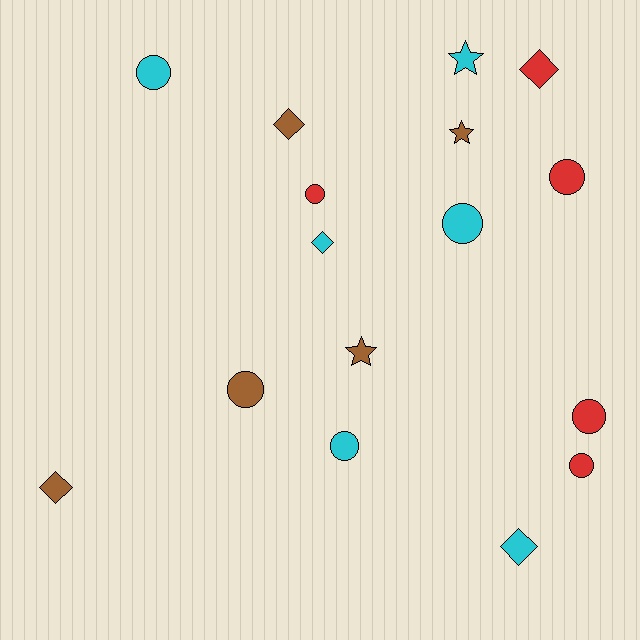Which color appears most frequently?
Cyan, with 6 objects.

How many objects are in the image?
There are 16 objects.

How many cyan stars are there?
There is 1 cyan star.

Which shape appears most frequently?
Circle, with 8 objects.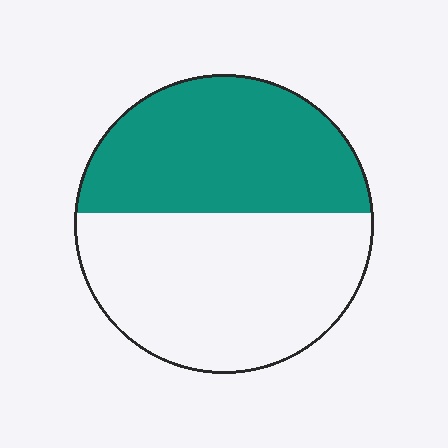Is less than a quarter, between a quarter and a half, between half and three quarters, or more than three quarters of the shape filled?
Between a quarter and a half.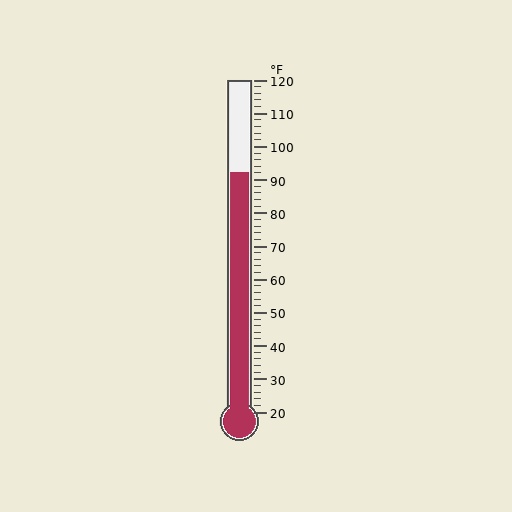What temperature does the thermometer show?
The thermometer shows approximately 92°F.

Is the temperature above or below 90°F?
The temperature is above 90°F.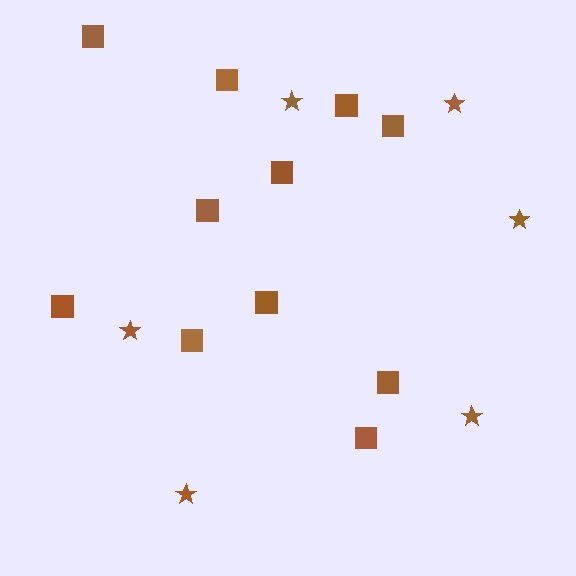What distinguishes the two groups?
There are 2 groups: one group of stars (6) and one group of squares (11).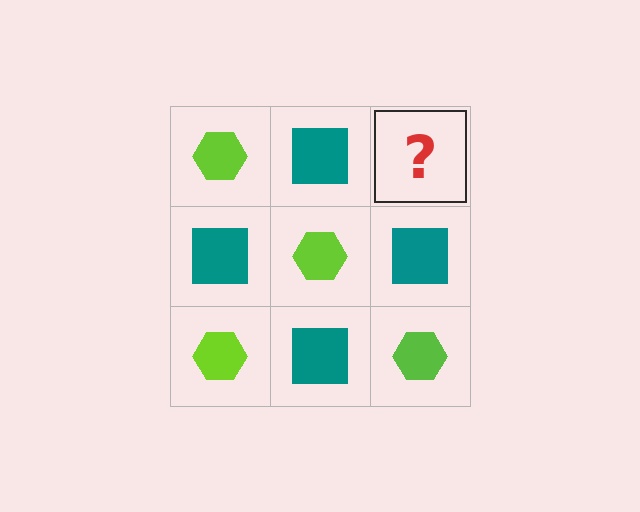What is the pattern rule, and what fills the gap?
The rule is that it alternates lime hexagon and teal square in a checkerboard pattern. The gap should be filled with a lime hexagon.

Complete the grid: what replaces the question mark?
The question mark should be replaced with a lime hexagon.